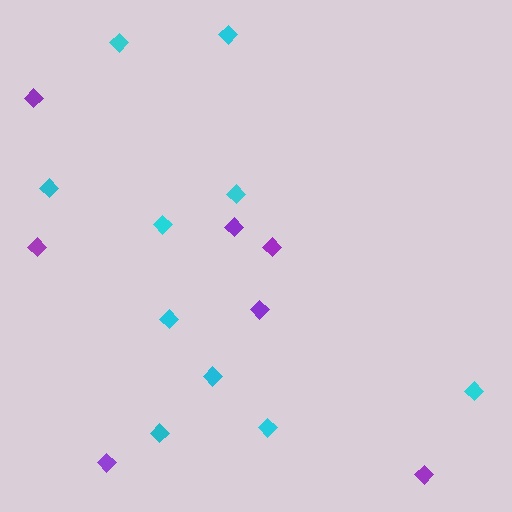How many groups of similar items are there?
There are 2 groups: one group of cyan diamonds (10) and one group of purple diamonds (7).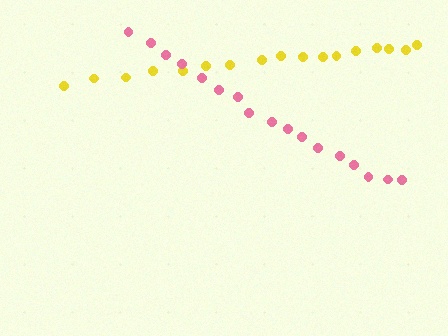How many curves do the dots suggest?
There are 2 distinct paths.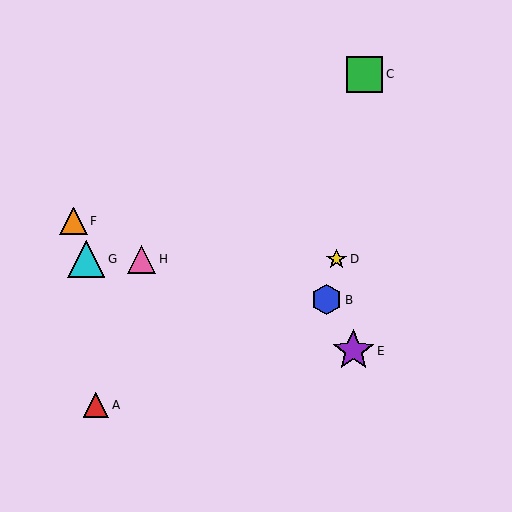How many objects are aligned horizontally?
3 objects (D, G, H) are aligned horizontally.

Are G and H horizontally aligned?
Yes, both are at y≈259.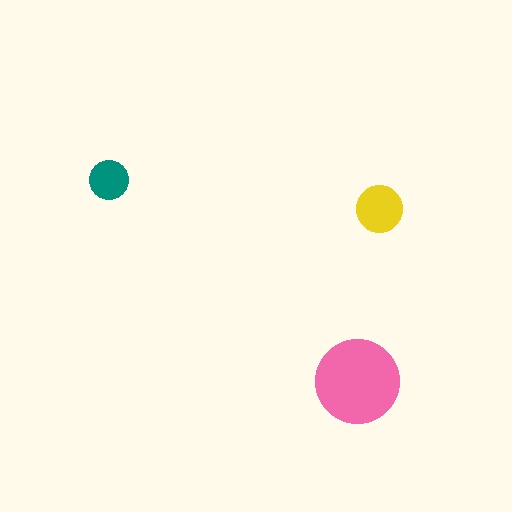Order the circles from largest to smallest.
the pink one, the yellow one, the teal one.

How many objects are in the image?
There are 3 objects in the image.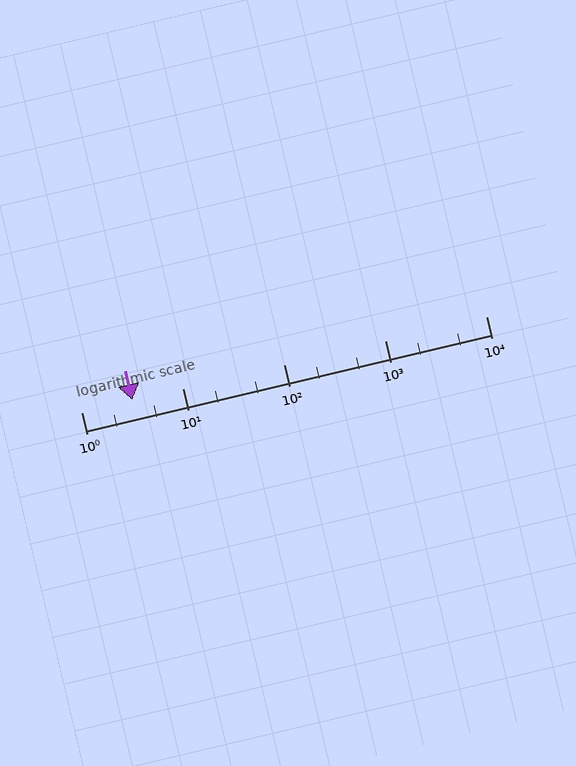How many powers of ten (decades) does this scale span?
The scale spans 4 decades, from 1 to 10000.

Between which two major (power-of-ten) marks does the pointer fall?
The pointer is between 1 and 10.